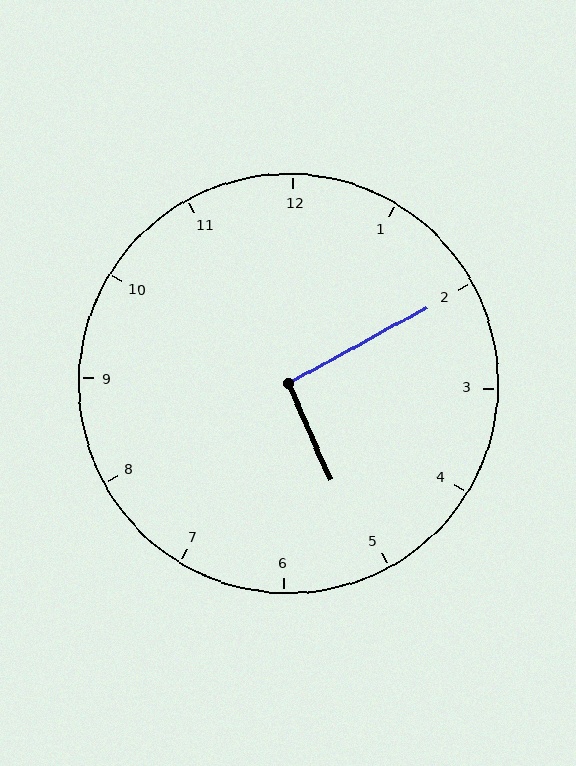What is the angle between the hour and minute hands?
Approximately 95 degrees.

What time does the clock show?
5:10.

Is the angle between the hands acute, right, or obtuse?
It is right.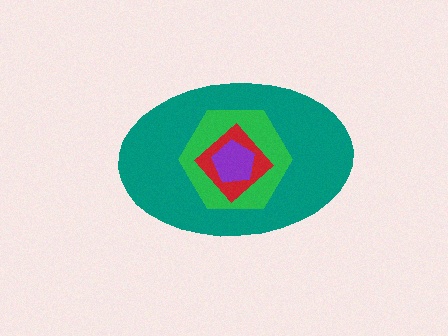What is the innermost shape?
The purple pentagon.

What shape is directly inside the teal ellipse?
The green hexagon.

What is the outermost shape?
The teal ellipse.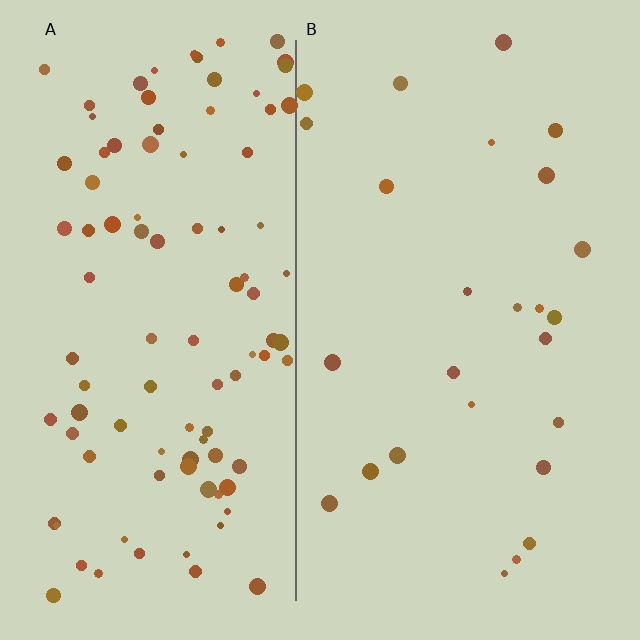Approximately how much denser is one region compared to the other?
Approximately 3.8× — region A over region B.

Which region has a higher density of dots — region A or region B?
A (the left).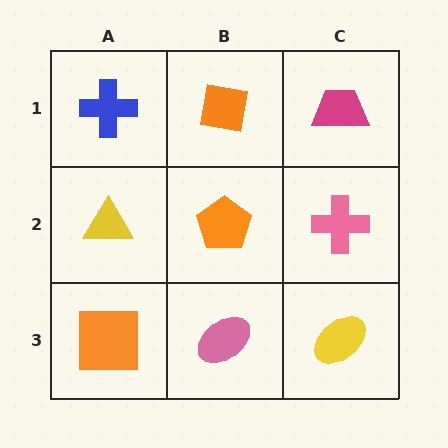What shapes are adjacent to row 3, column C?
A pink cross (row 2, column C), a pink ellipse (row 3, column B).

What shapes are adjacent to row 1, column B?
An orange pentagon (row 2, column B), a blue cross (row 1, column A), a magenta trapezoid (row 1, column C).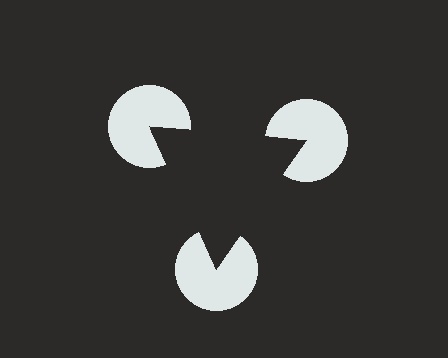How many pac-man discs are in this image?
There are 3 — one at each vertex of the illusory triangle.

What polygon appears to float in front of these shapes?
An illusory triangle — its edges are inferred from the aligned wedge cuts in the pac-man discs, not physically drawn.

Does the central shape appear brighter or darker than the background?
It typically appears slightly darker than the background, even though no actual brightness change is drawn.